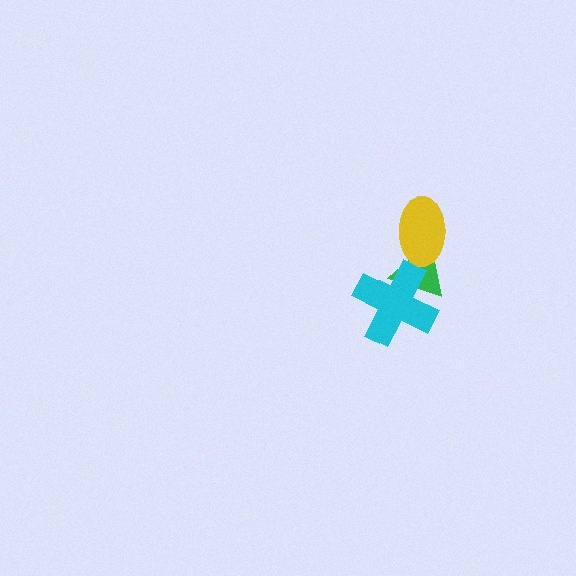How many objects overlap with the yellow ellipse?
1 object overlaps with the yellow ellipse.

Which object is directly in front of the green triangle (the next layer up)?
The cyan cross is directly in front of the green triangle.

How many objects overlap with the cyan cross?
1 object overlaps with the cyan cross.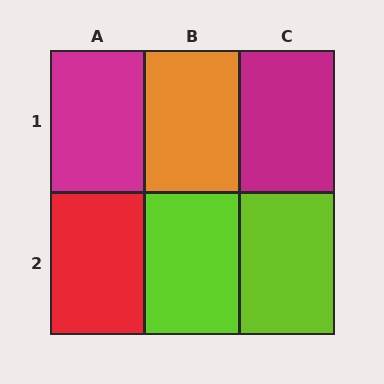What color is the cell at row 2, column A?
Red.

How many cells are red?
1 cell is red.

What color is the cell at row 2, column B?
Lime.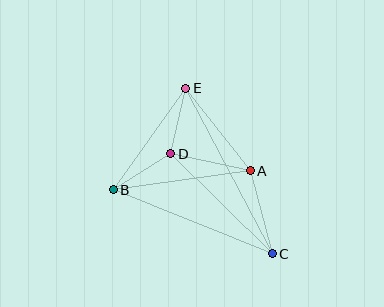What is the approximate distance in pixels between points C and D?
The distance between C and D is approximately 143 pixels.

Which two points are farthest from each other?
Points C and E are farthest from each other.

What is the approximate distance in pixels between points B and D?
The distance between B and D is approximately 68 pixels.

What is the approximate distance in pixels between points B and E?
The distance between B and E is approximately 124 pixels.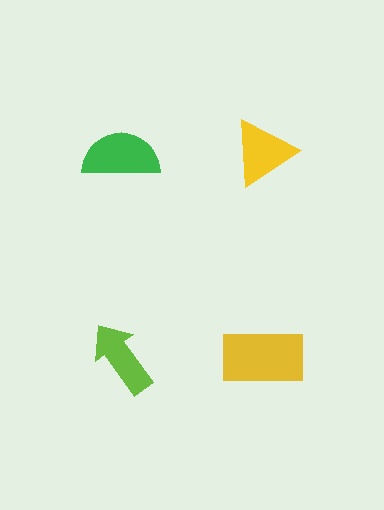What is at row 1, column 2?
A yellow triangle.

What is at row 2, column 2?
A yellow rectangle.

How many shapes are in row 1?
2 shapes.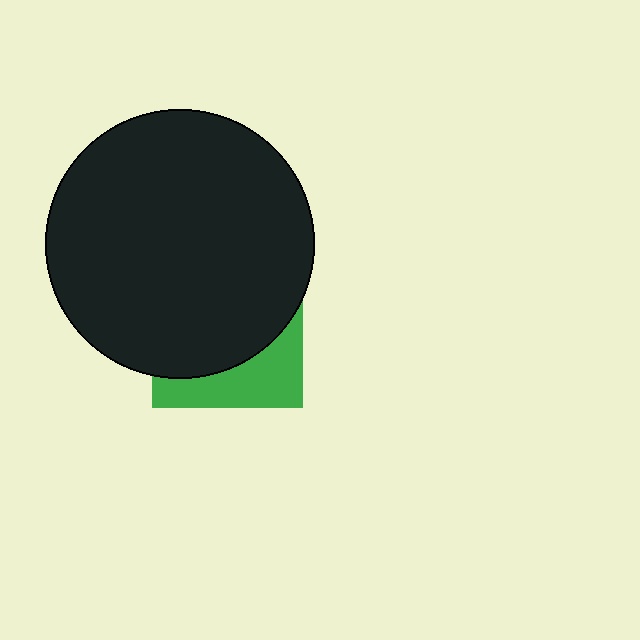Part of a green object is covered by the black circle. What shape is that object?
It is a square.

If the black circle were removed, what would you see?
You would see the complete green square.